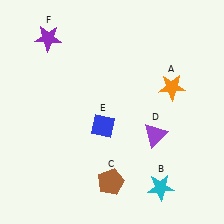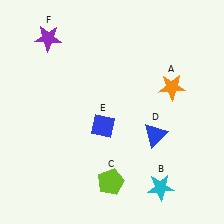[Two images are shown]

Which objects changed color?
C changed from brown to lime. D changed from purple to blue.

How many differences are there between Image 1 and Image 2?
There are 2 differences between the two images.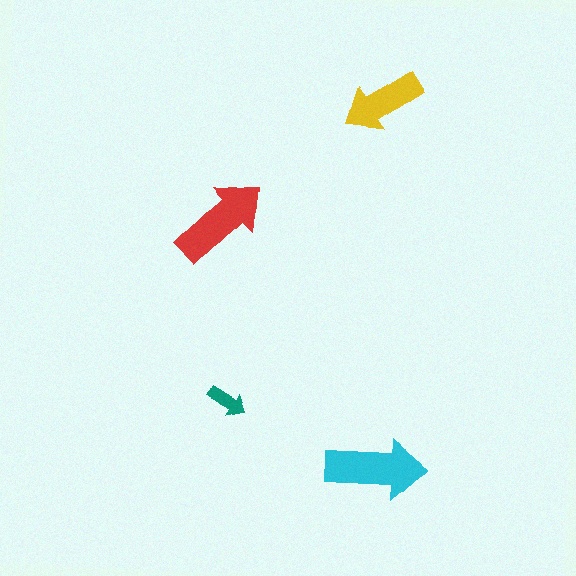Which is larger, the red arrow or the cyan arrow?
The cyan one.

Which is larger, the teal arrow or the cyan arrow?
The cyan one.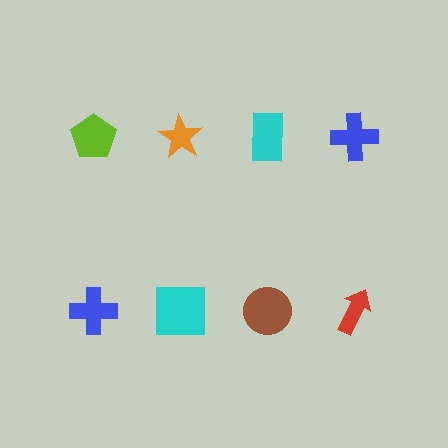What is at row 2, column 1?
A blue cross.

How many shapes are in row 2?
4 shapes.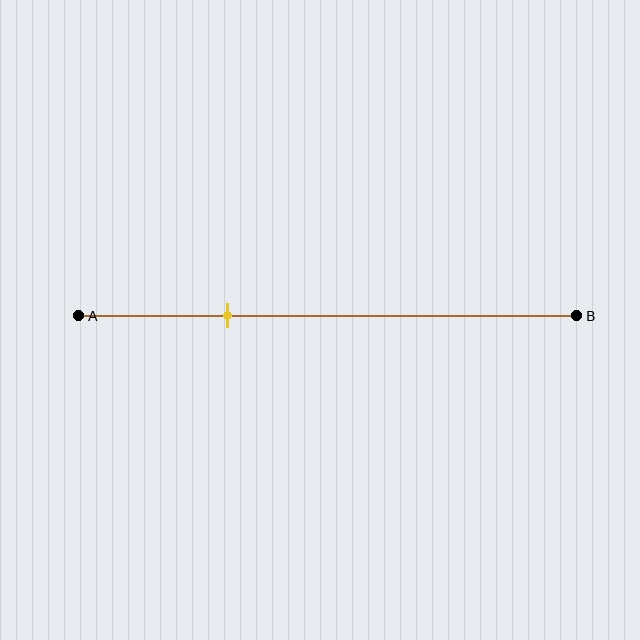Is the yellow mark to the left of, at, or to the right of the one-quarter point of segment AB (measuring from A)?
The yellow mark is to the right of the one-quarter point of segment AB.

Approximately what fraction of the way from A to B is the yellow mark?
The yellow mark is approximately 30% of the way from A to B.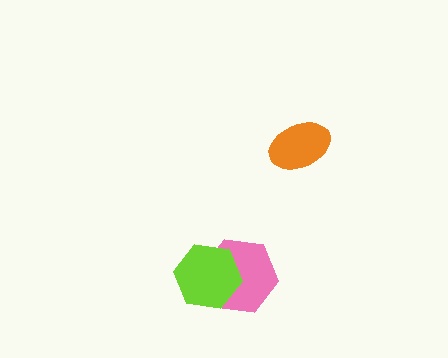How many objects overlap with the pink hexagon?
1 object overlaps with the pink hexagon.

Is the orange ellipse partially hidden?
No, no other shape covers it.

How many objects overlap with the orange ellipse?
0 objects overlap with the orange ellipse.